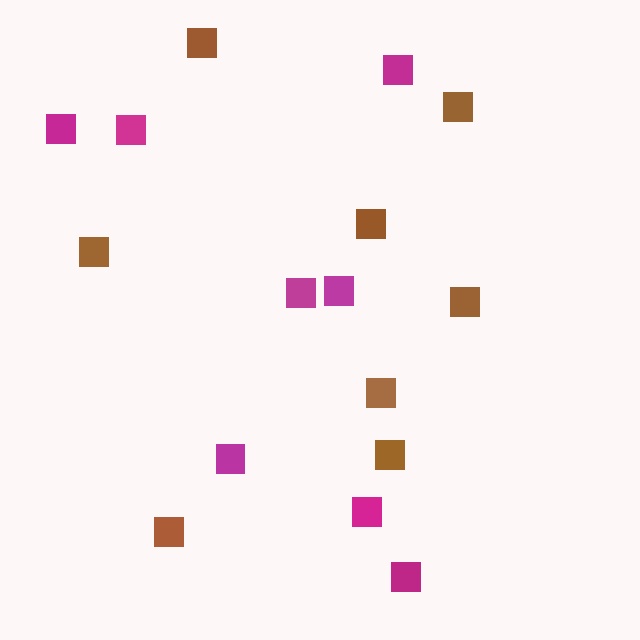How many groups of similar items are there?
There are 2 groups: one group of brown squares (8) and one group of magenta squares (8).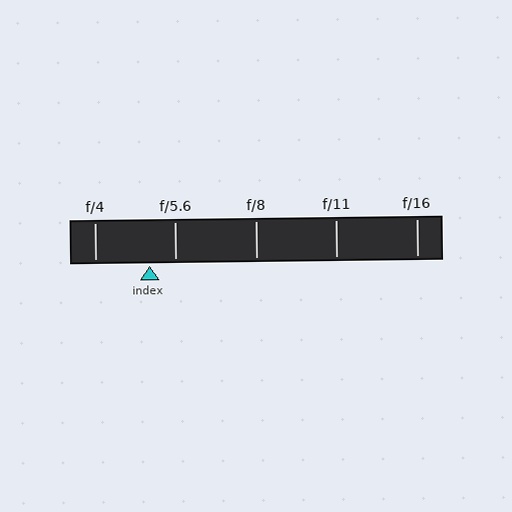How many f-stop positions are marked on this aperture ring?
There are 5 f-stop positions marked.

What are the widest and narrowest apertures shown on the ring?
The widest aperture shown is f/4 and the narrowest is f/16.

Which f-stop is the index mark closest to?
The index mark is closest to f/5.6.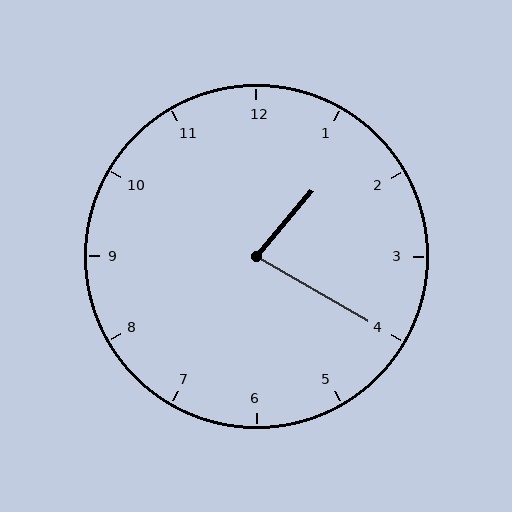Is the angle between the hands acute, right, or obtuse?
It is acute.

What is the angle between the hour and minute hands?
Approximately 80 degrees.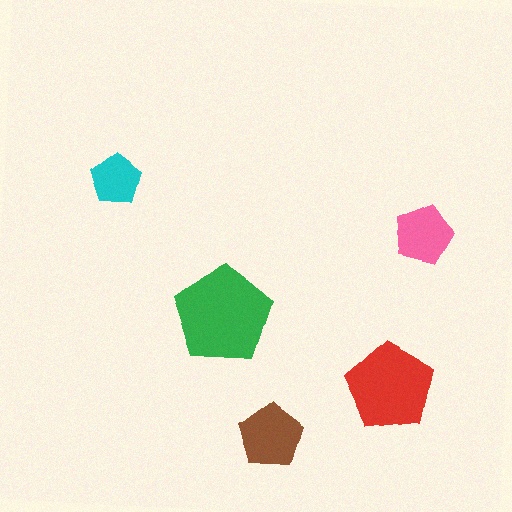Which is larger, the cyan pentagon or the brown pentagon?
The brown one.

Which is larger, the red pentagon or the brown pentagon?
The red one.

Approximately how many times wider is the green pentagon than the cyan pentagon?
About 2 times wider.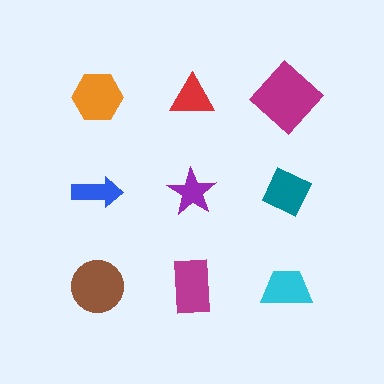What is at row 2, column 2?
A purple star.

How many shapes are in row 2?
3 shapes.